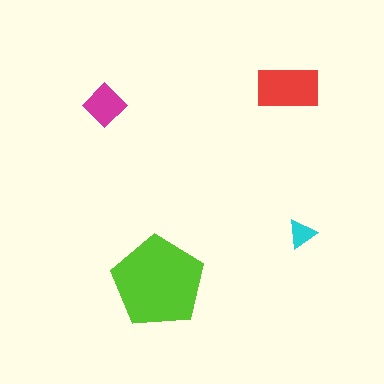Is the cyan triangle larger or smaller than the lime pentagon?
Smaller.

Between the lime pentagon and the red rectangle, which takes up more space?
The lime pentagon.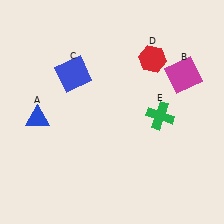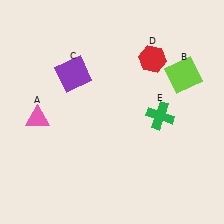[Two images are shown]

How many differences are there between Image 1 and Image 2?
There are 3 differences between the two images.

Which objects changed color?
A changed from blue to pink. B changed from magenta to lime. C changed from blue to purple.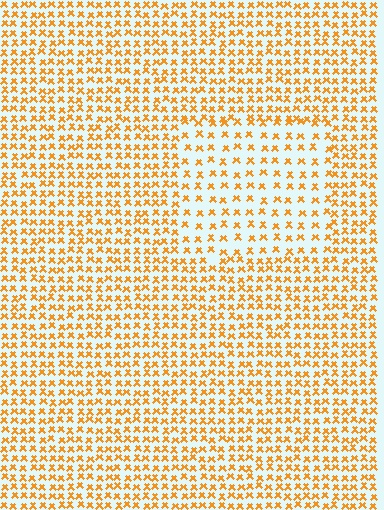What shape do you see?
I see a rectangle.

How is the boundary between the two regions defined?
The boundary is defined by a change in element density (approximately 1.8x ratio). All elements are the same color, size, and shape.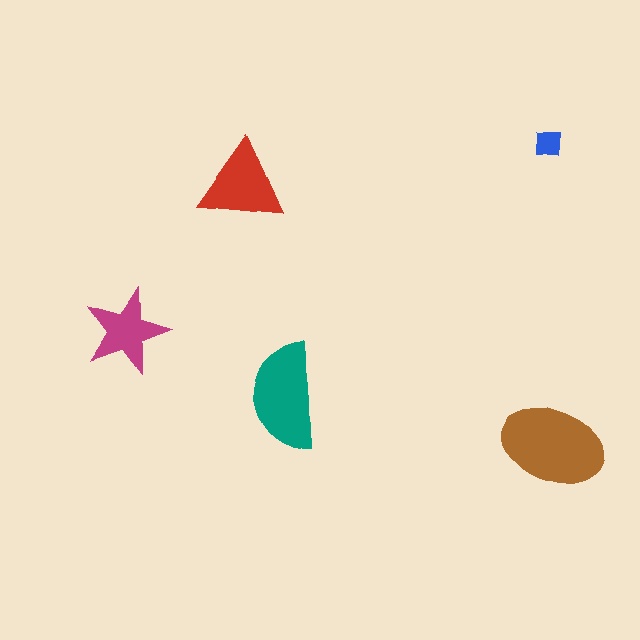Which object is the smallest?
The blue square.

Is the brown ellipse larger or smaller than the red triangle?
Larger.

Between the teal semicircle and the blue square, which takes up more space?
The teal semicircle.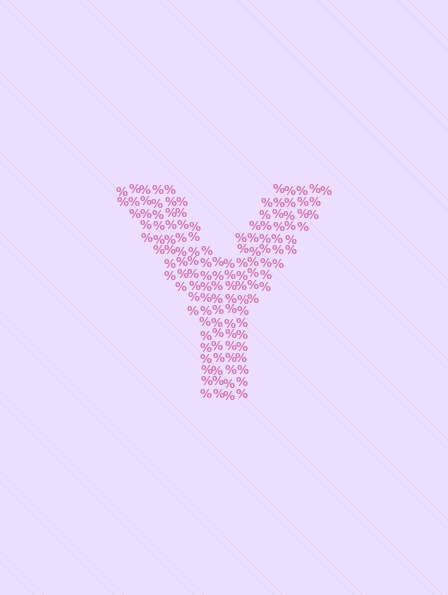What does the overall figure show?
The overall figure shows the letter Y.